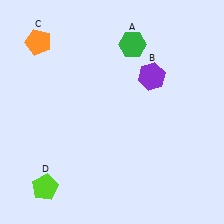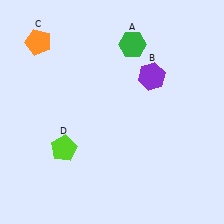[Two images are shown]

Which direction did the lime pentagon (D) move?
The lime pentagon (D) moved up.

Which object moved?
The lime pentagon (D) moved up.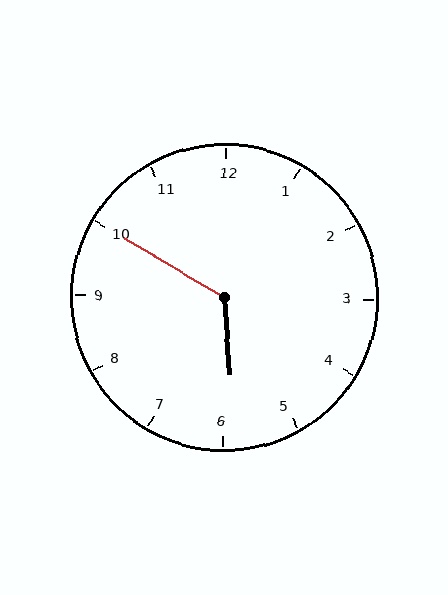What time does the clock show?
5:50.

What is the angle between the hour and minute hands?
Approximately 125 degrees.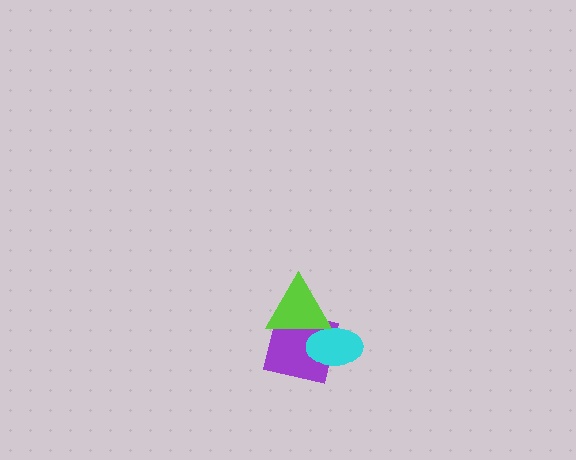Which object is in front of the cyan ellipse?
The lime triangle is in front of the cyan ellipse.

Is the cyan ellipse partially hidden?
Yes, it is partially covered by another shape.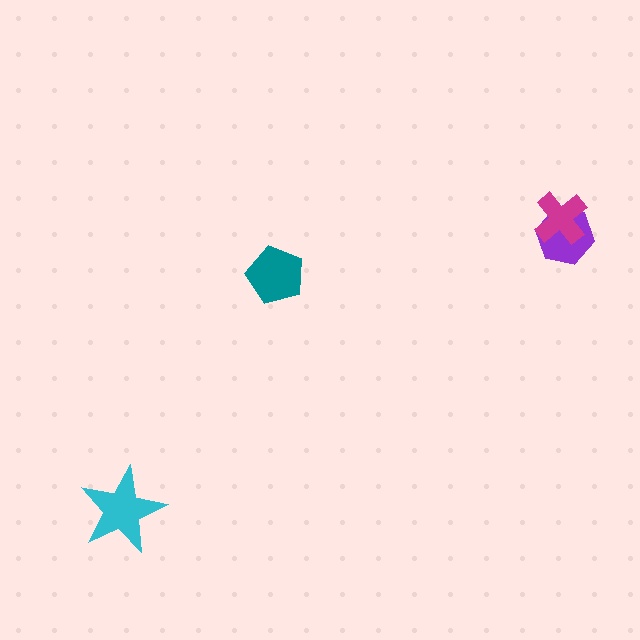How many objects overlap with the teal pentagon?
0 objects overlap with the teal pentagon.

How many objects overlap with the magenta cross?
1 object overlaps with the magenta cross.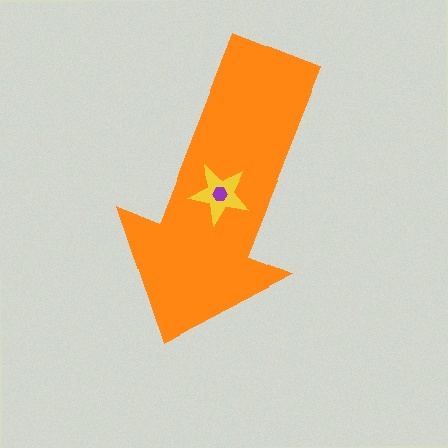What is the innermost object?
The purple hexagon.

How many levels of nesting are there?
3.